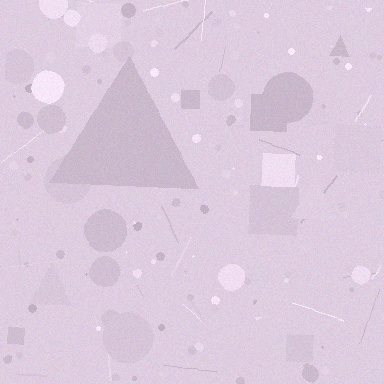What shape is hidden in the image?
A triangle is hidden in the image.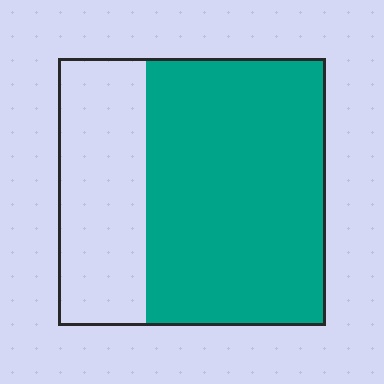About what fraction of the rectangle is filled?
About two thirds (2/3).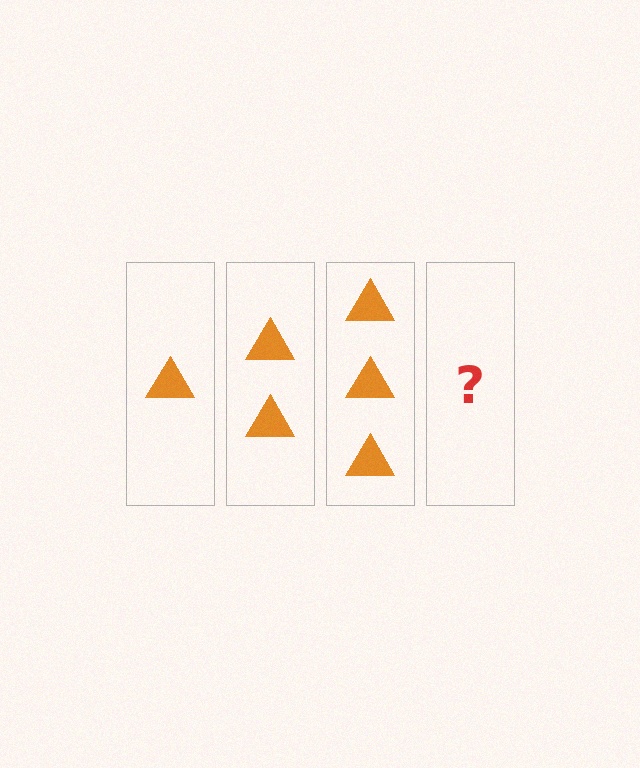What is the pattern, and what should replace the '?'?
The pattern is that each step adds one more triangle. The '?' should be 4 triangles.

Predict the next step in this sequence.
The next step is 4 triangles.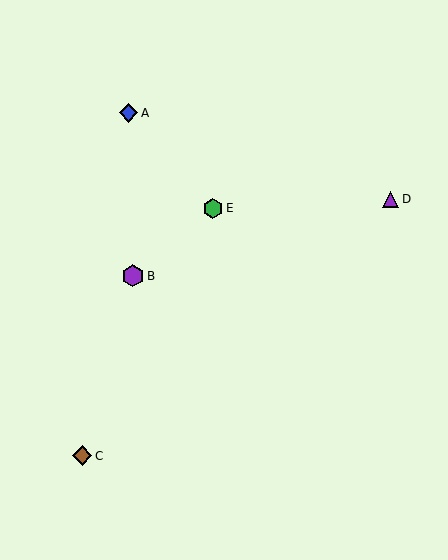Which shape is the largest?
The purple hexagon (labeled B) is the largest.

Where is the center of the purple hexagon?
The center of the purple hexagon is at (133, 276).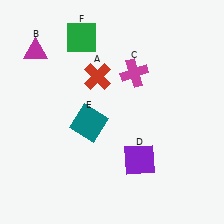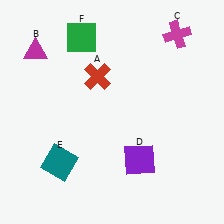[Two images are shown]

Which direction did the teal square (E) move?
The teal square (E) moved down.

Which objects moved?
The objects that moved are: the magenta cross (C), the teal square (E).